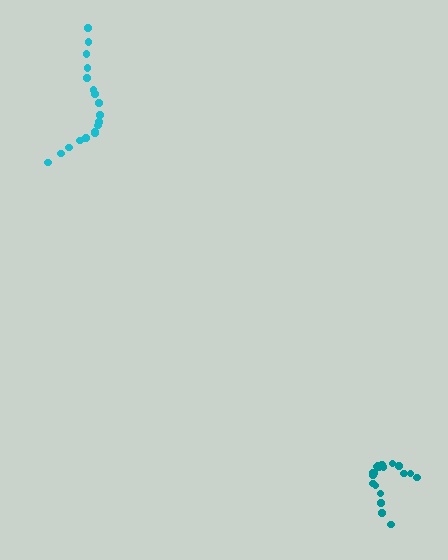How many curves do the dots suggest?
There are 2 distinct paths.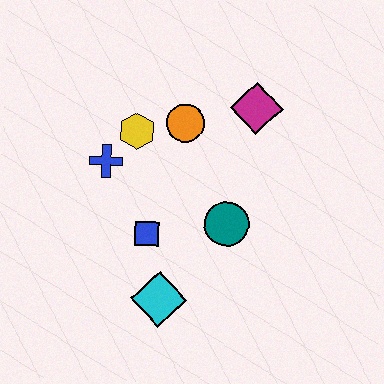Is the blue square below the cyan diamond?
No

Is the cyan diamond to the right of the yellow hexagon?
Yes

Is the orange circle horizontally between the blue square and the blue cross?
No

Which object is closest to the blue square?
The cyan diamond is closest to the blue square.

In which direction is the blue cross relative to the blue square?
The blue cross is above the blue square.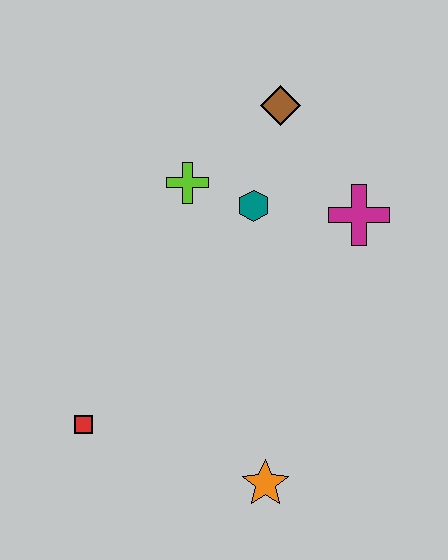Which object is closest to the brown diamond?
The teal hexagon is closest to the brown diamond.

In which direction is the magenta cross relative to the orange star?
The magenta cross is above the orange star.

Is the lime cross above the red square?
Yes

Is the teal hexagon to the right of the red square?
Yes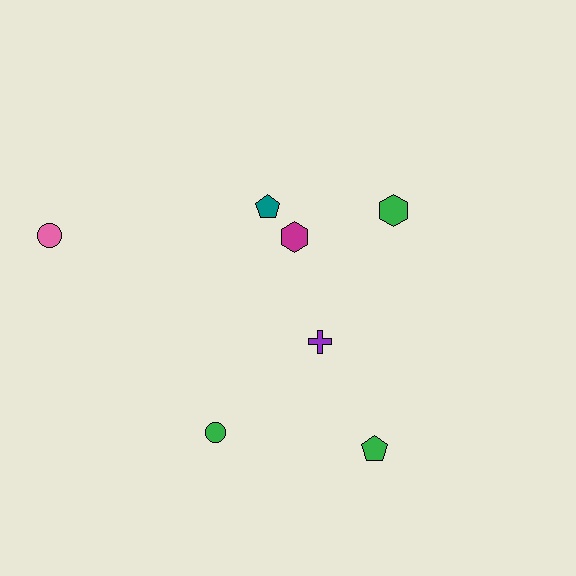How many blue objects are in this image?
There are no blue objects.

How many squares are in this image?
There are no squares.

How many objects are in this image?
There are 7 objects.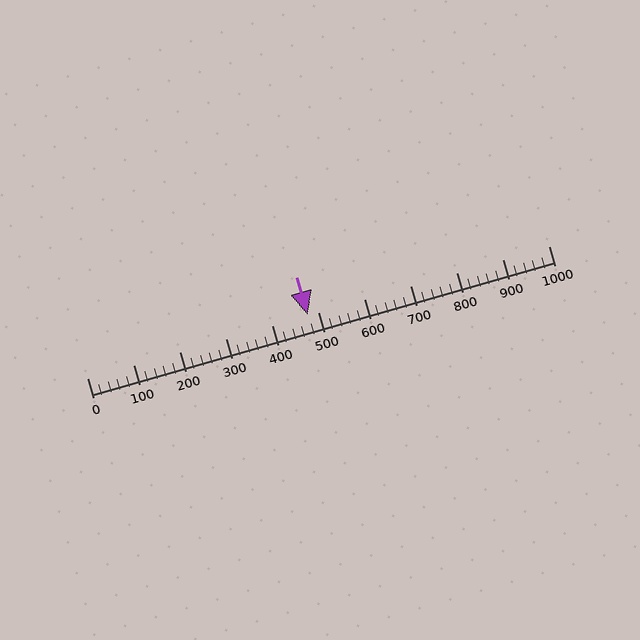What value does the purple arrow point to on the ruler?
The purple arrow points to approximately 479.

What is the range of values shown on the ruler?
The ruler shows values from 0 to 1000.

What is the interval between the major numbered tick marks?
The major tick marks are spaced 100 units apart.